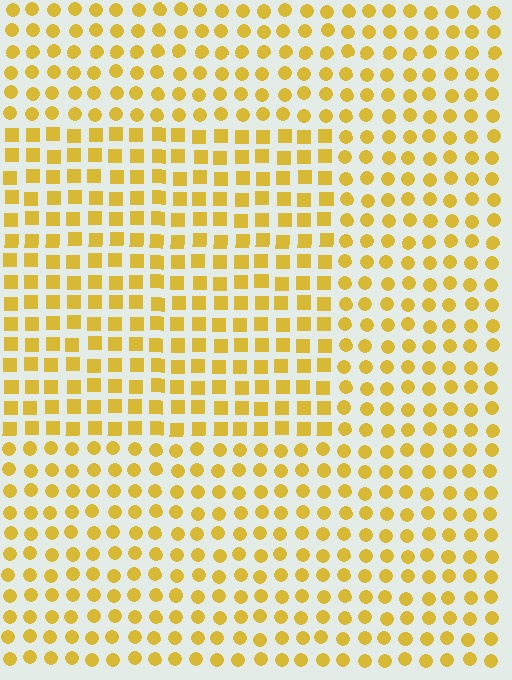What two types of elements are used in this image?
The image uses squares inside the rectangle region and circles outside it.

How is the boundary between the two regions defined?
The boundary is defined by a change in element shape: squares inside vs. circles outside. All elements share the same color and spacing.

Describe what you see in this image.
The image is filled with small yellow elements arranged in a uniform grid. A rectangle-shaped region contains squares, while the surrounding area contains circles. The boundary is defined purely by the change in element shape.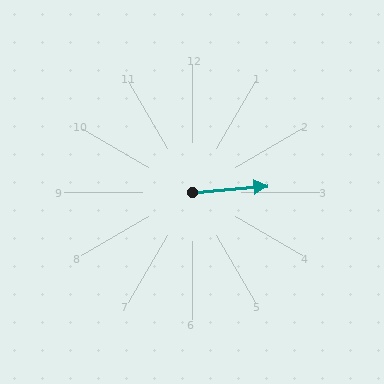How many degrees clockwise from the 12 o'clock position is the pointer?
Approximately 85 degrees.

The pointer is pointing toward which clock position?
Roughly 3 o'clock.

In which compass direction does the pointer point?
East.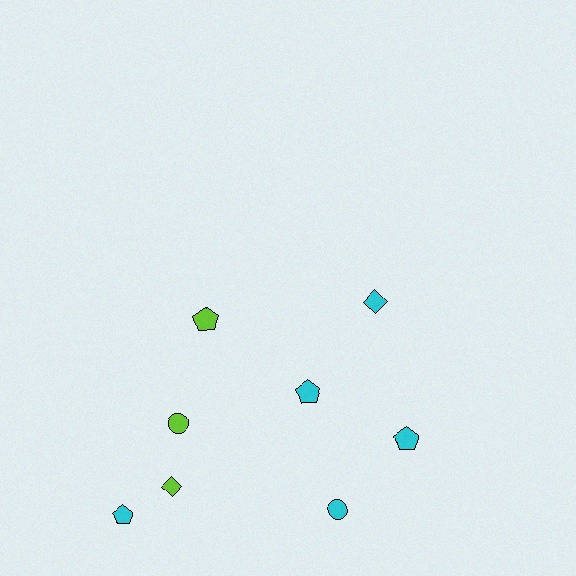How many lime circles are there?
There is 1 lime circle.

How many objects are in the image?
There are 8 objects.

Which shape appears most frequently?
Pentagon, with 4 objects.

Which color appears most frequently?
Cyan, with 5 objects.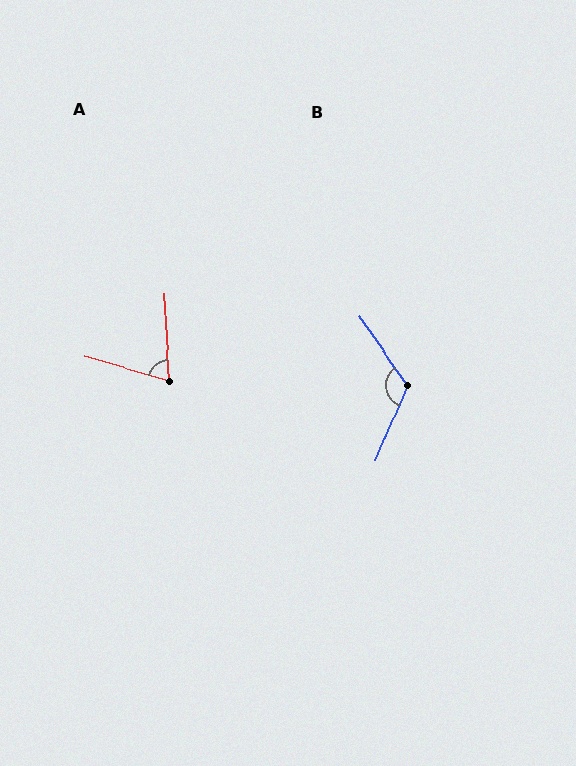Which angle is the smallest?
A, at approximately 70 degrees.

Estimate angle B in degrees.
Approximately 122 degrees.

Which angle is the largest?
B, at approximately 122 degrees.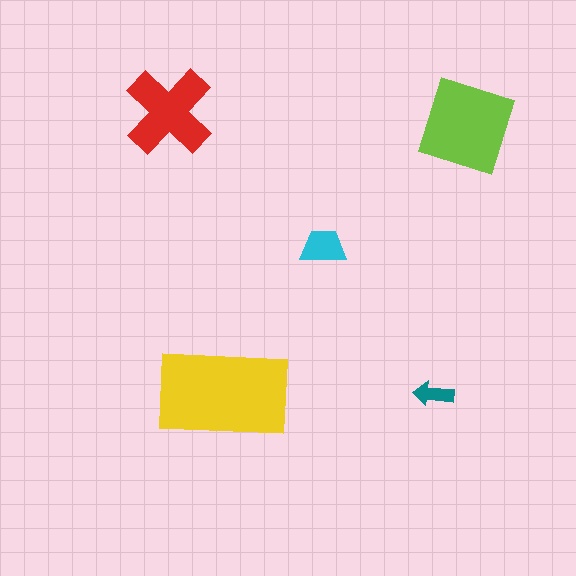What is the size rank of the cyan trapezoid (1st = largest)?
4th.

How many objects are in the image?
There are 5 objects in the image.